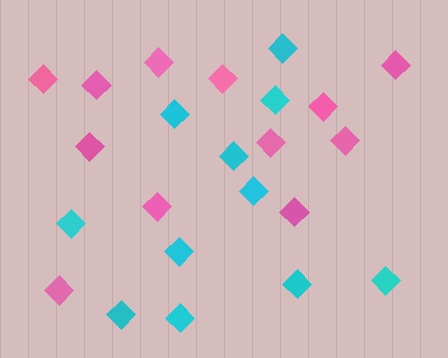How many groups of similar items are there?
There are 2 groups: one group of pink diamonds (12) and one group of cyan diamonds (11).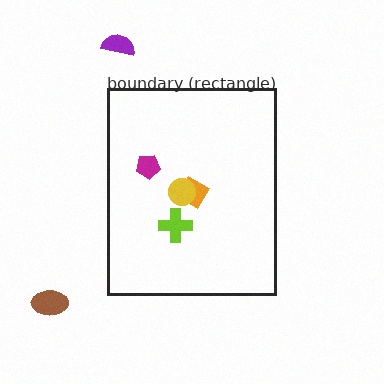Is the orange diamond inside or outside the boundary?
Inside.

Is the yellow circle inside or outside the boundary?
Inside.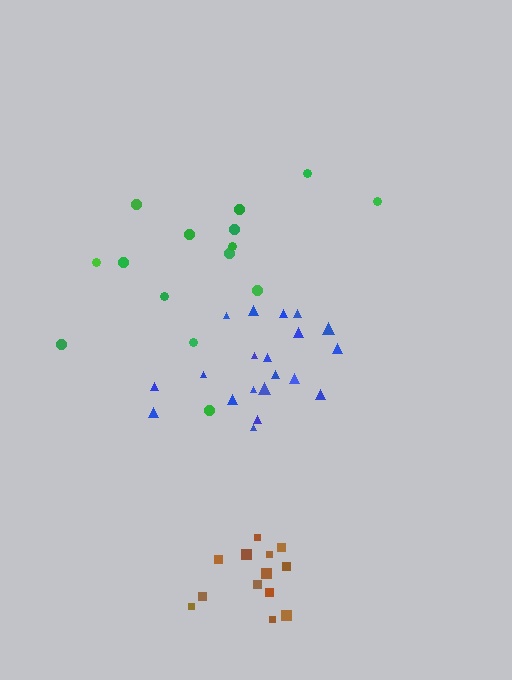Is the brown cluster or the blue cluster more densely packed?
Brown.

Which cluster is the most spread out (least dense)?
Green.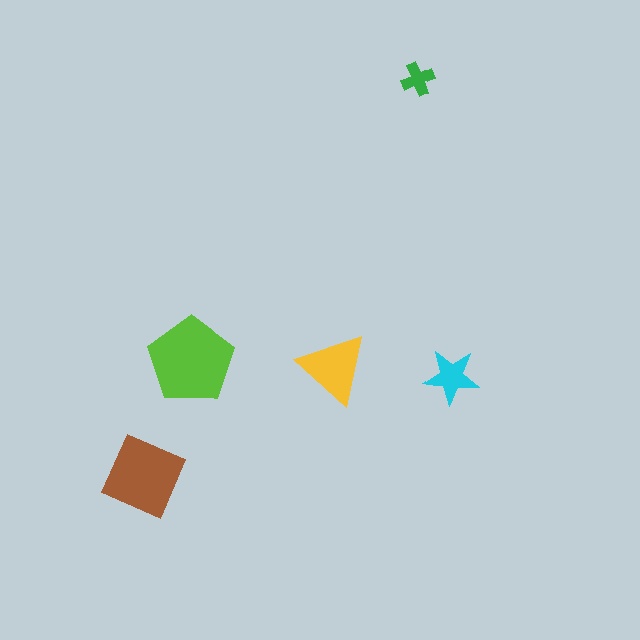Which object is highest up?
The green cross is topmost.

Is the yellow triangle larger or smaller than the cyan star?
Larger.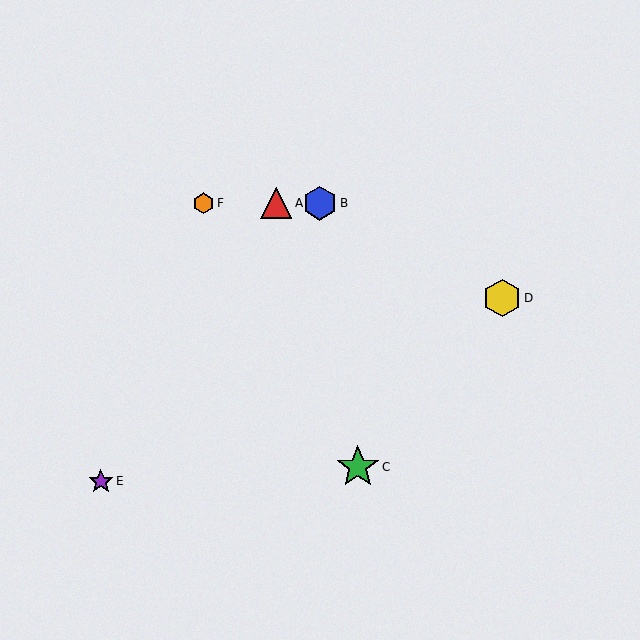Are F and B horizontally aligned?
Yes, both are at y≈203.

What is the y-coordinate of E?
Object E is at y≈481.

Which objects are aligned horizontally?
Objects A, B, F are aligned horizontally.